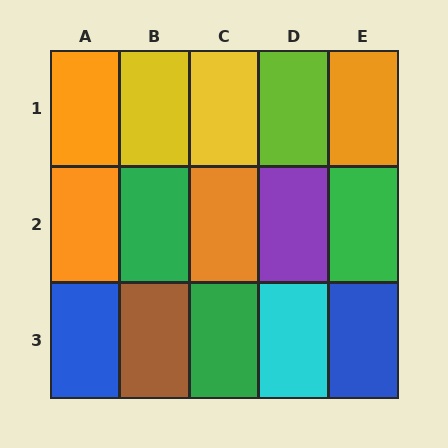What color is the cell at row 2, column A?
Orange.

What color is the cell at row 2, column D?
Purple.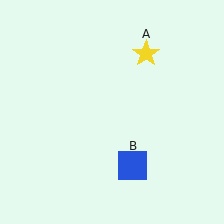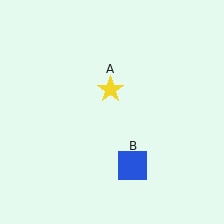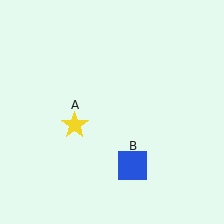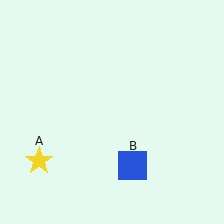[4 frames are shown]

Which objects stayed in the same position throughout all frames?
Blue square (object B) remained stationary.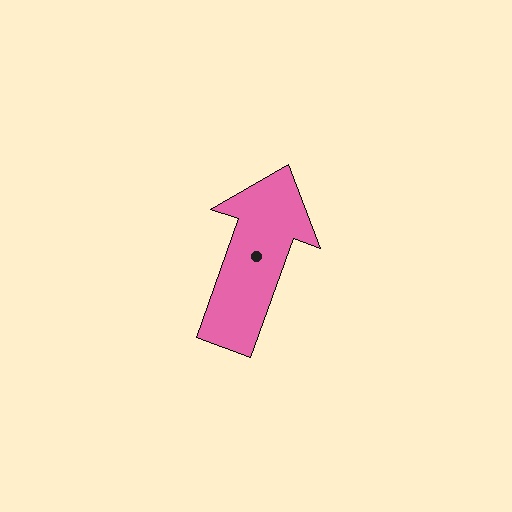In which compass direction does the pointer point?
North.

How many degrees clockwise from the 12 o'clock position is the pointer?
Approximately 20 degrees.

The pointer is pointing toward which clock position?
Roughly 1 o'clock.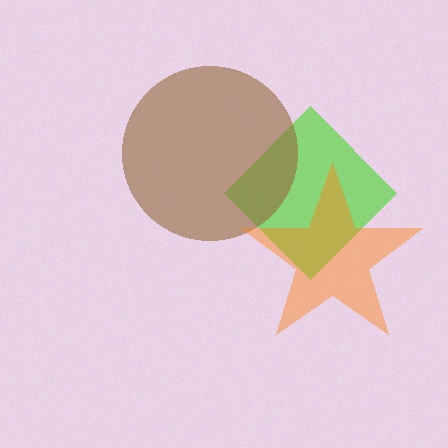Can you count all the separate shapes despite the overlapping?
Yes, there are 3 separate shapes.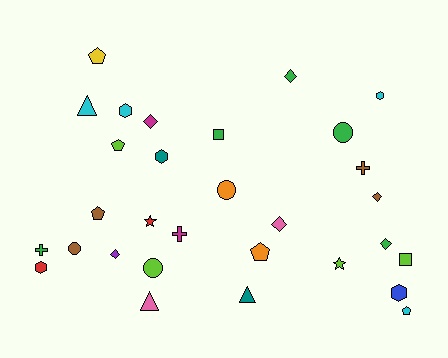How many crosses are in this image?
There are 3 crosses.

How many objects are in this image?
There are 30 objects.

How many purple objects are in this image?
There is 1 purple object.